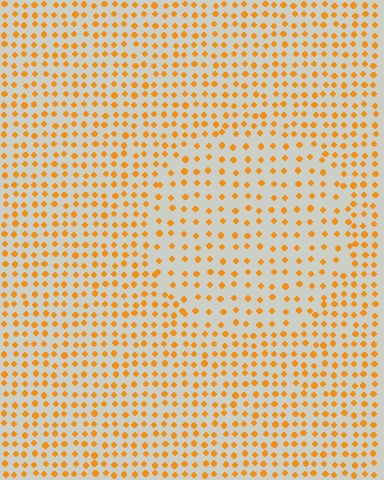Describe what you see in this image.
The image contains small orange elements arranged at two different densities. A circle-shaped region is visible where the elements are less densely packed than the surrounding area.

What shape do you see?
I see a circle.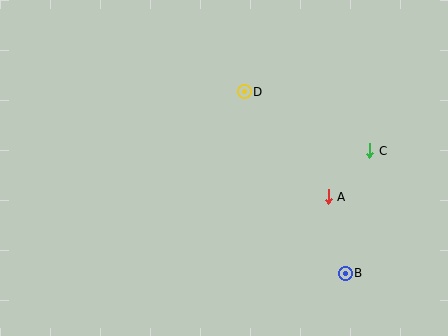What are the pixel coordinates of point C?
Point C is at (370, 151).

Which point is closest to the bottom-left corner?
Point D is closest to the bottom-left corner.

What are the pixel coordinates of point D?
Point D is at (244, 92).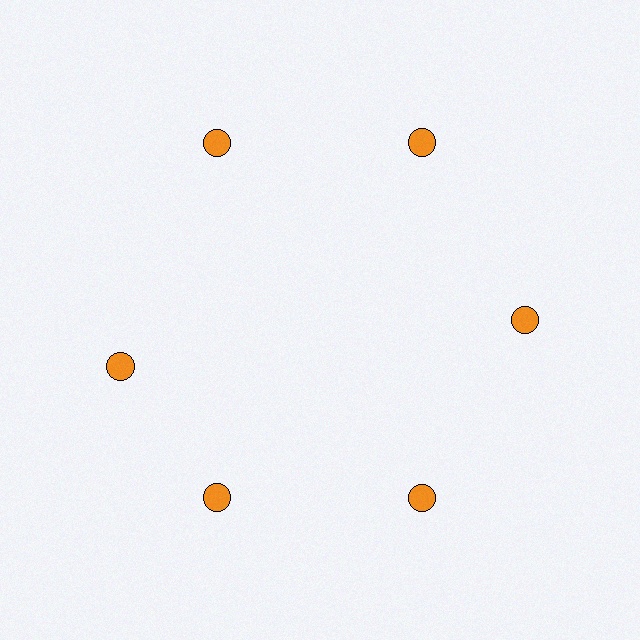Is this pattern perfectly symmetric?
No. The 6 orange circles are arranged in a ring, but one element near the 9 o'clock position is rotated out of alignment along the ring, breaking the 6-fold rotational symmetry.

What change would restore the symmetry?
The symmetry would be restored by rotating it back into even spacing with its neighbors so that all 6 circles sit at equal angles and equal distance from the center.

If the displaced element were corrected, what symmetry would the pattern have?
It would have 6-fold rotational symmetry — the pattern would map onto itself every 60 degrees.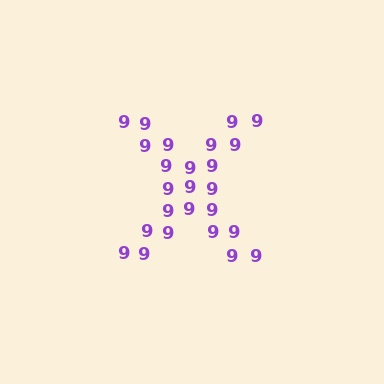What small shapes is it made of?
It is made of small digit 9's.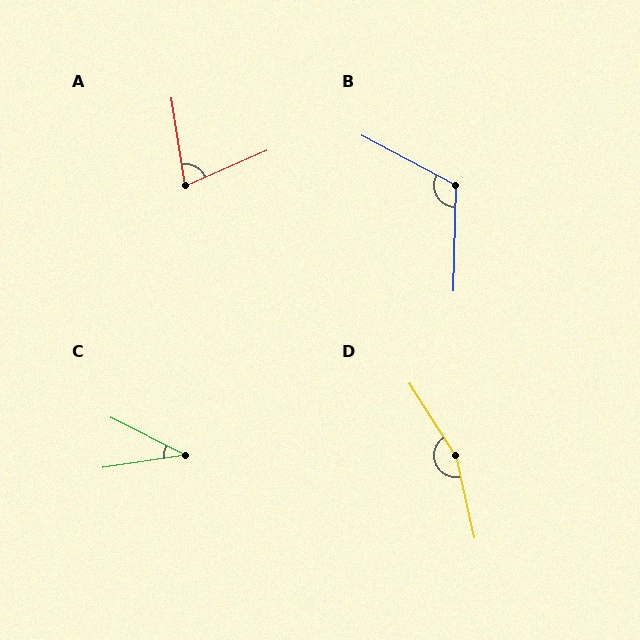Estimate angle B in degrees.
Approximately 116 degrees.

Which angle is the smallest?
C, at approximately 36 degrees.